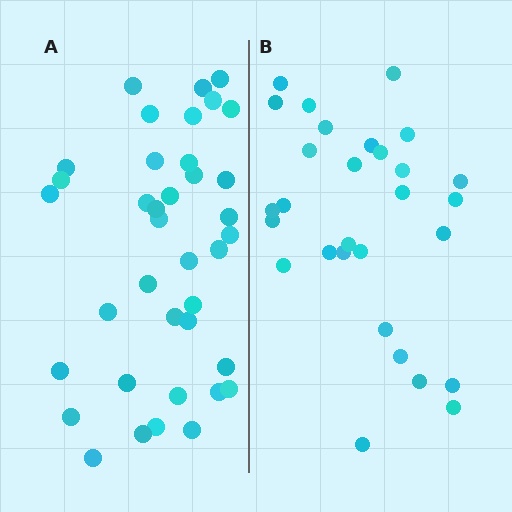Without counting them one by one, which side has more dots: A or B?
Region A (the left region) has more dots.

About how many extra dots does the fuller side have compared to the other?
Region A has roughly 8 or so more dots than region B.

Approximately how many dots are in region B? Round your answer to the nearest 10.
About 30 dots. (The exact count is 29, which rounds to 30.)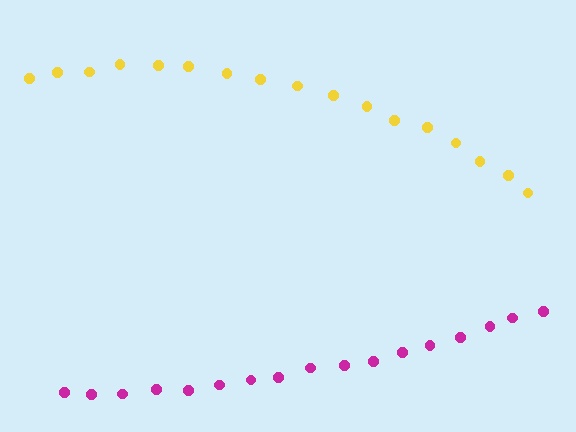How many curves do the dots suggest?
There are 2 distinct paths.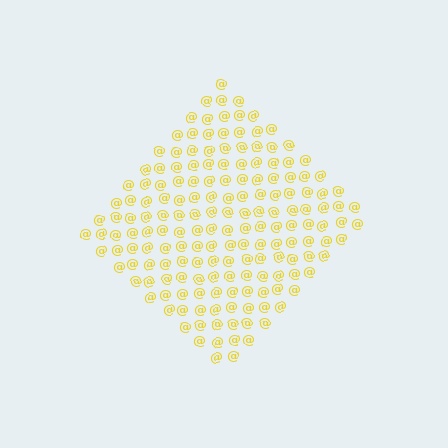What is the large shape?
The large shape is a diamond.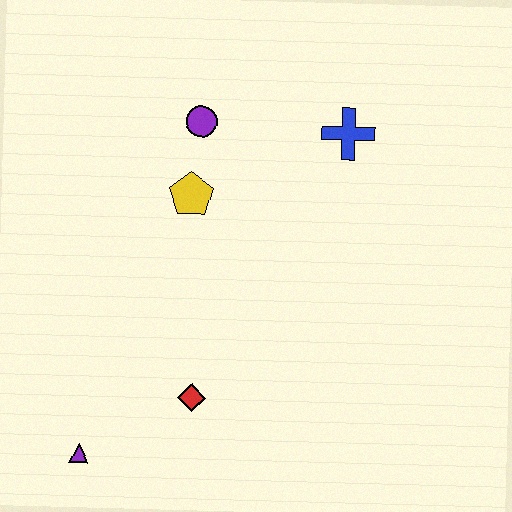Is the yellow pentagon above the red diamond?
Yes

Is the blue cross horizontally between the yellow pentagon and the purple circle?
No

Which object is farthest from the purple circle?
The purple triangle is farthest from the purple circle.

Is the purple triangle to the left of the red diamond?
Yes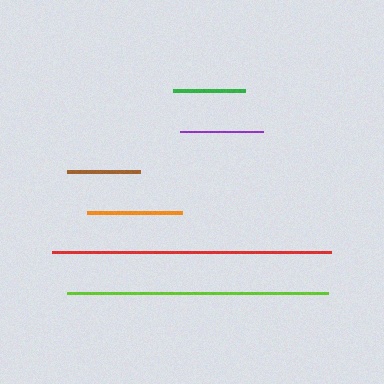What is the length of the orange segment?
The orange segment is approximately 95 pixels long.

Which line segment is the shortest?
The green line is the shortest at approximately 71 pixels.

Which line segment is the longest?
The red line is the longest at approximately 279 pixels.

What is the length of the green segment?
The green segment is approximately 71 pixels long.